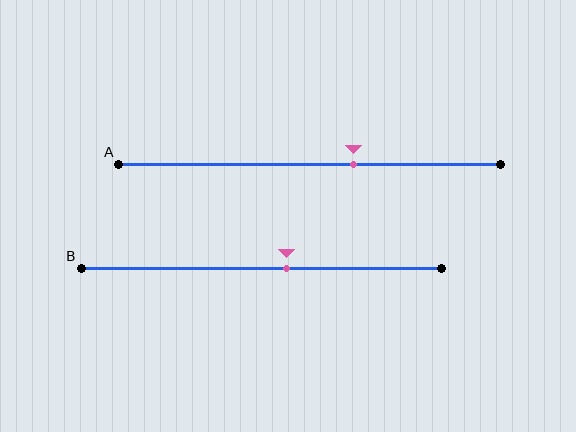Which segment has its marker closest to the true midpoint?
Segment B has its marker closest to the true midpoint.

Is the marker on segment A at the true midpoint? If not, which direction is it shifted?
No, the marker on segment A is shifted to the right by about 12% of the segment length.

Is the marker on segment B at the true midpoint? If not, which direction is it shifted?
No, the marker on segment B is shifted to the right by about 7% of the segment length.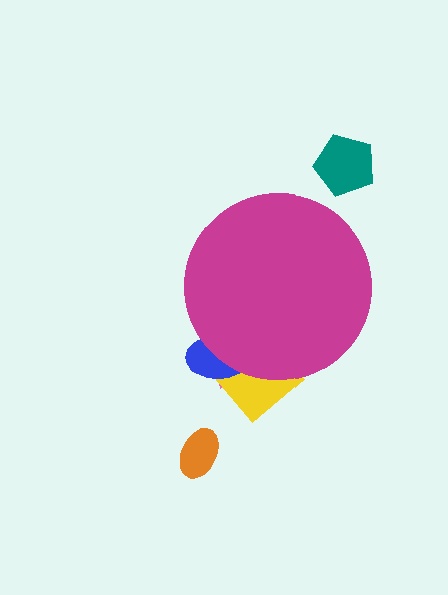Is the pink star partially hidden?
Yes, the pink star is partially hidden behind the magenta circle.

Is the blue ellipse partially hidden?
Yes, the blue ellipse is partially hidden behind the magenta circle.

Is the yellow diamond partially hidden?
Yes, the yellow diamond is partially hidden behind the magenta circle.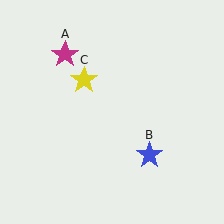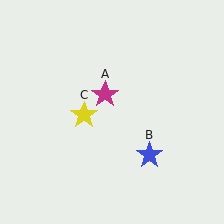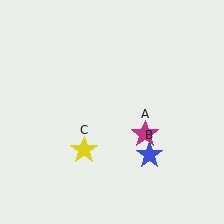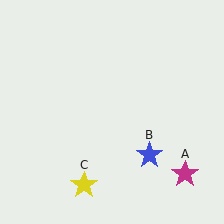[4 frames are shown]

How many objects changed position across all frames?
2 objects changed position: magenta star (object A), yellow star (object C).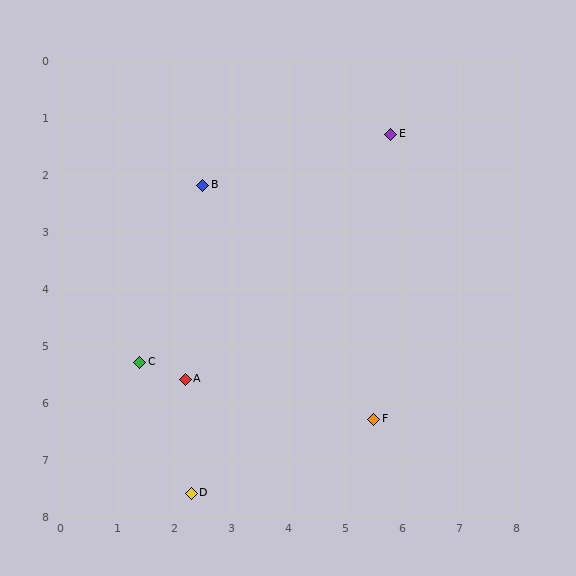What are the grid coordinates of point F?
Point F is at approximately (5.5, 6.3).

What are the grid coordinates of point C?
Point C is at approximately (1.4, 5.3).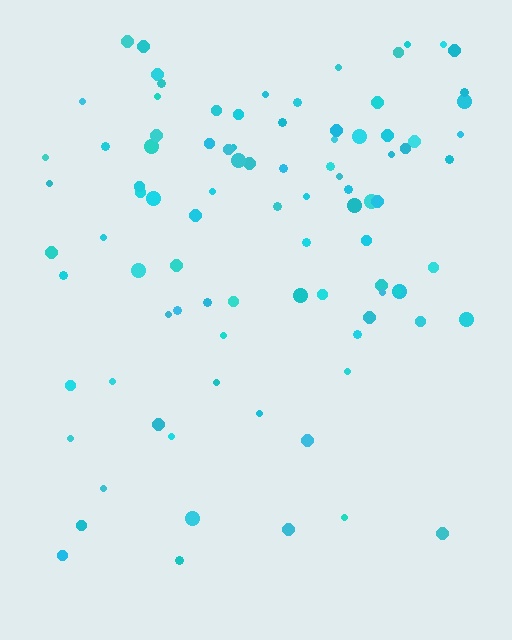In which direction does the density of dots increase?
From bottom to top, with the top side densest.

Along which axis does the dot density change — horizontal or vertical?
Vertical.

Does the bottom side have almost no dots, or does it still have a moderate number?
Still a moderate number, just noticeably fewer than the top.